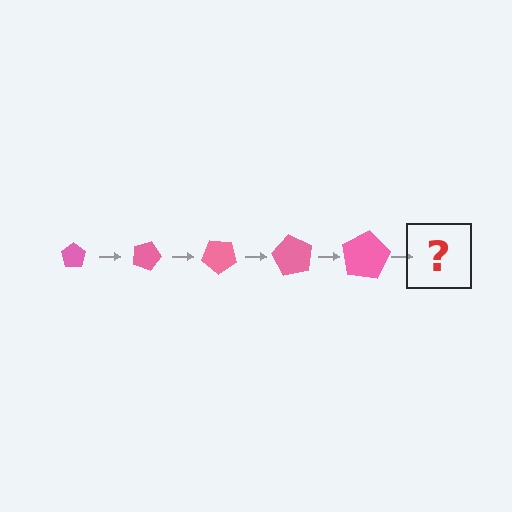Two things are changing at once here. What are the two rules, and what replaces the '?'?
The two rules are that the pentagon grows larger each step and it rotates 20 degrees each step. The '?' should be a pentagon, larger than the previous one and rotated 100 degrees from the start.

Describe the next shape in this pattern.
It should be a pentagon, larger than the previous one and rotated 100 degrees from the start.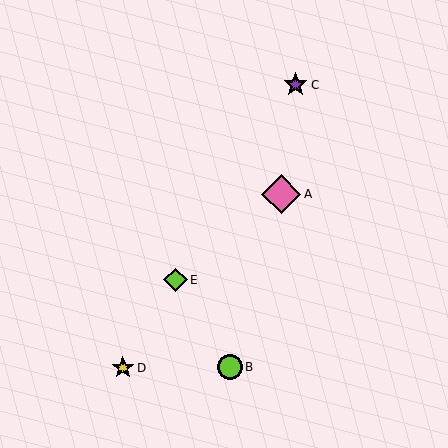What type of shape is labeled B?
Shape B is a lime circle.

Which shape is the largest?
The pink diamond (labeled A) is the largest.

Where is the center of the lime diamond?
The center of the lime diamond is at (175, 280).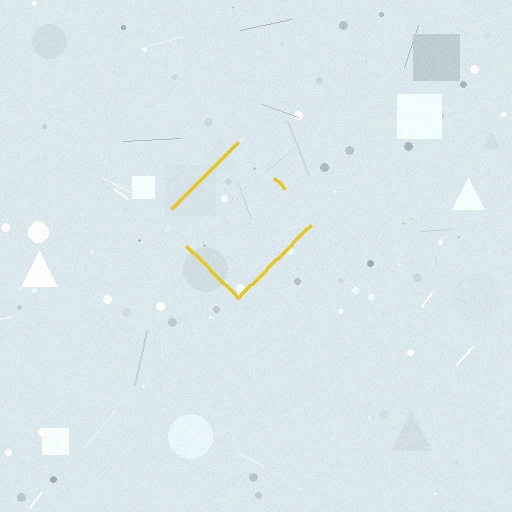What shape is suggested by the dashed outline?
The dashed outline suggests a diamond.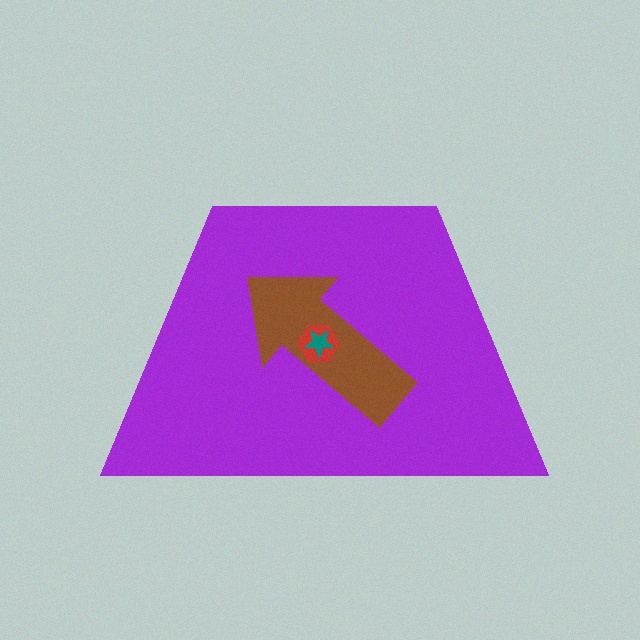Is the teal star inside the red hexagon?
Yes.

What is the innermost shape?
The teal star.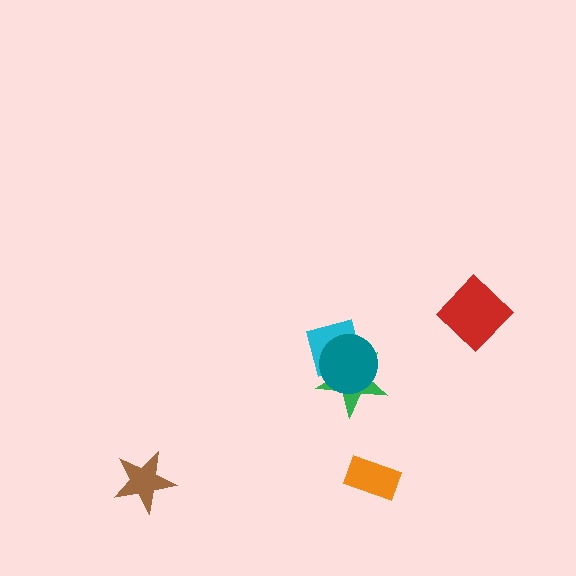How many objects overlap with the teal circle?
2 objects overlap with the teal circle.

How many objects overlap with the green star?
2 objects overlap with the green star.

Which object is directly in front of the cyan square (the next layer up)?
The green star is directly in front of the cyan square.